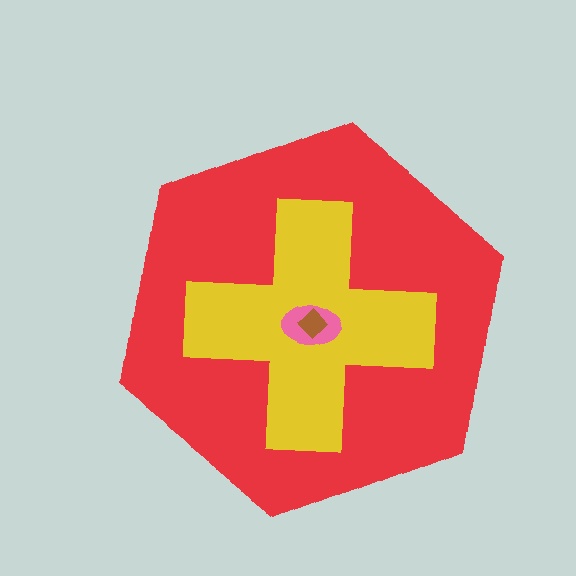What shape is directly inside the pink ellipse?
The brown diamond.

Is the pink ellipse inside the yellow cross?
Yes.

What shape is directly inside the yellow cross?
The pink ellipse.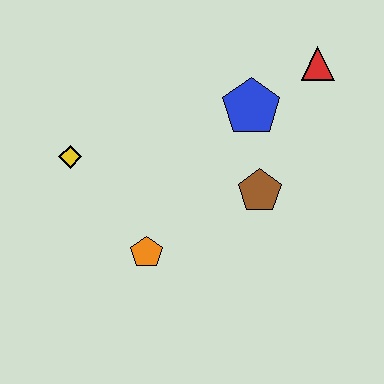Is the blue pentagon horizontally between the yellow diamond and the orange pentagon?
No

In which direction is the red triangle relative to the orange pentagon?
The red triangle is above the orange pentagon.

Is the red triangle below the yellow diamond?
No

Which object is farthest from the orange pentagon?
The red triangle is farthest from the orange pentagon.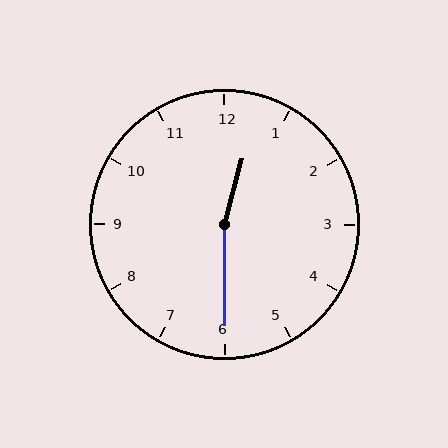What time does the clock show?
12:30.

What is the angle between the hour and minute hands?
Approximately 165 degrees.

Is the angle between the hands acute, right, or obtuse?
It is obtuse.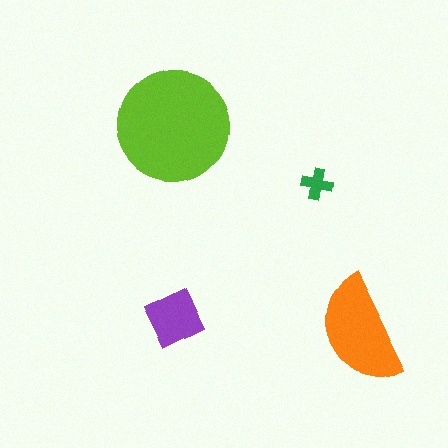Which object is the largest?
The lime circle.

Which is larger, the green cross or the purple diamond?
The purple diamond.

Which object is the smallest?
The green cross.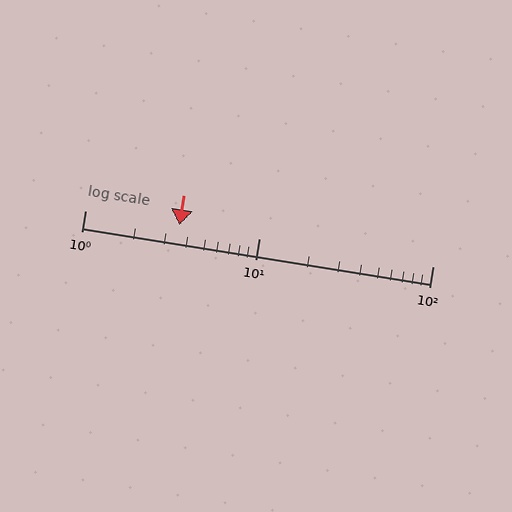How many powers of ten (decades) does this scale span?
The scale spans 2 decades, from 1 to 100.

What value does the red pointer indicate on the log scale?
The pointer indicates approximately 3.5.